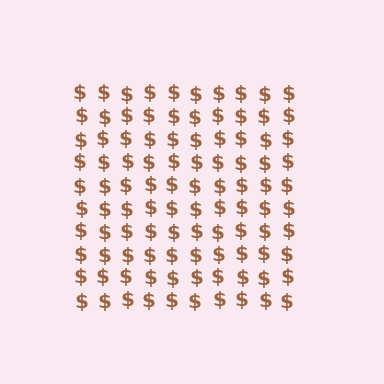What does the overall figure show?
The overall figure shows a square.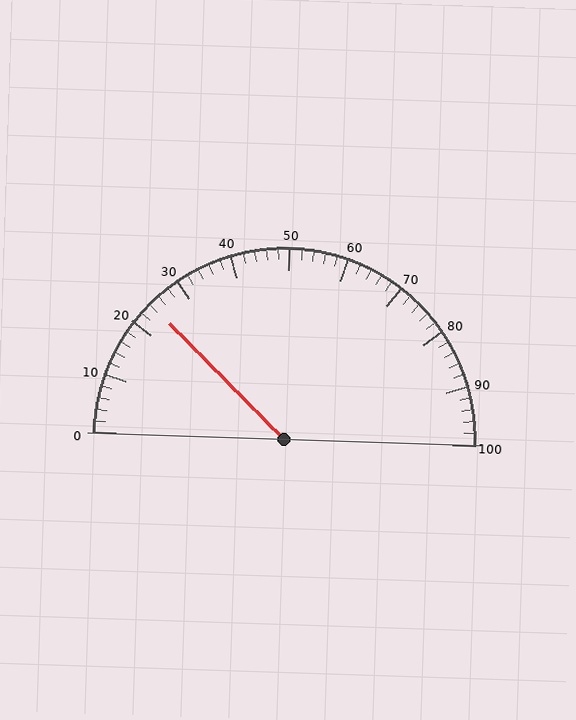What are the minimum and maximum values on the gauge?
The gauge ranges from 0 to 100.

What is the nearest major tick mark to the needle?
The nearest major tick mark is 20.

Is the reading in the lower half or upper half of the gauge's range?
The reading is in the lower half of the range (0 to 100).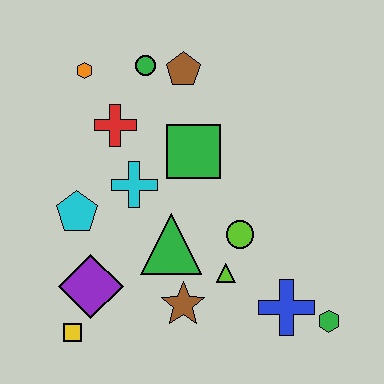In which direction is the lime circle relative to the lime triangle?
The lime circle is above the lime triangle.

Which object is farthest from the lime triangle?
The orange hexagon is farthest from the lime triangle.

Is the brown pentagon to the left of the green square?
Yes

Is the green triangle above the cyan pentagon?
No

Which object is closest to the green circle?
The brown pentagon is closest to the green circle.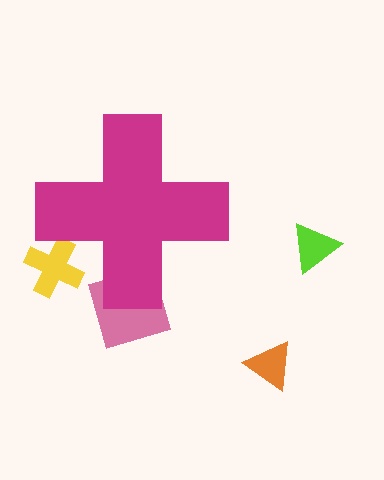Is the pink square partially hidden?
Yes, the pink square is partially hidden behind the magenta cross.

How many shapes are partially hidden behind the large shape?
2 shapes are partially hidden.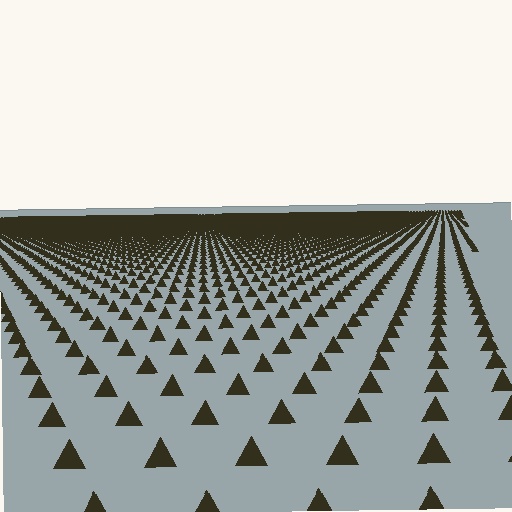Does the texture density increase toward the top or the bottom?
Density increases toward the top.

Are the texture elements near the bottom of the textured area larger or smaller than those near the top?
Larger. Near the bottom, elements are closer to the viewer and appear at a bigger on-screen size.